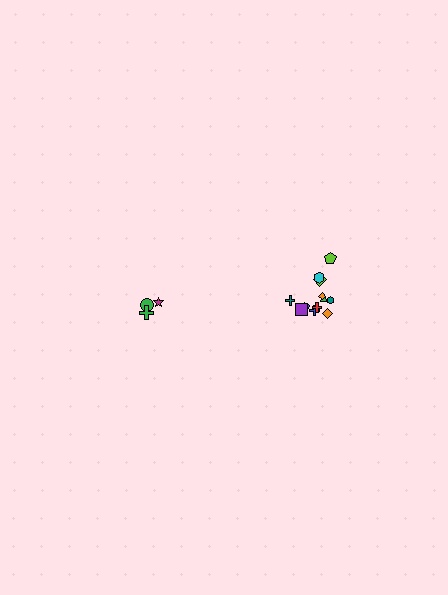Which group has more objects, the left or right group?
The right group.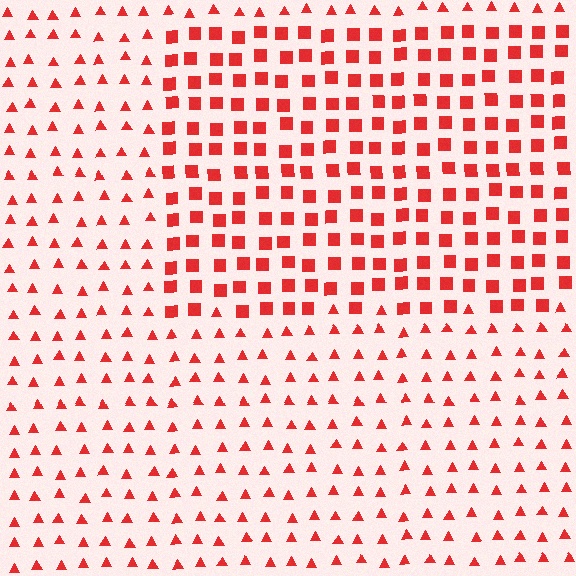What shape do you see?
I see a rectangle.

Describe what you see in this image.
The image is filled with small red elements arranged in a uniform grid. A rectangle-shaped region contains squares, while the surrounding area contains triangles. The boundary is defined purely by the change in element shape.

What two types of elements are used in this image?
The image uses squares inside the rectangle region and triangles outside it.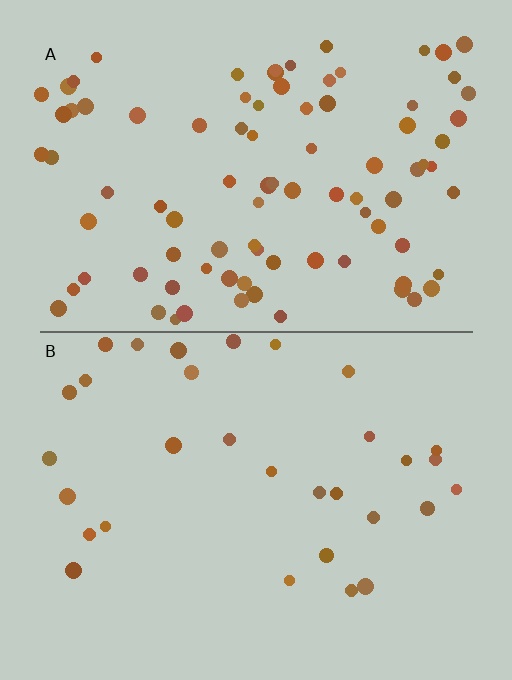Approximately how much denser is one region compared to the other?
Approximately 2.8× — region A over region B.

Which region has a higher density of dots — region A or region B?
A (the top).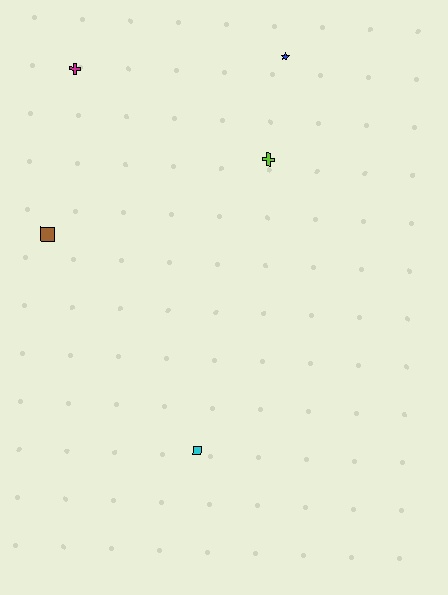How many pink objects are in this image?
There are no pink objects.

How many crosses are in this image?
There are 2 crosses.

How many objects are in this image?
There are 5 objects.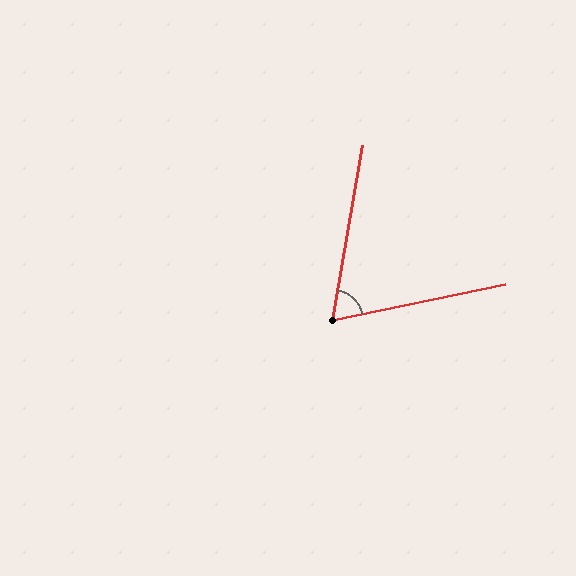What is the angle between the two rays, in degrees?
Approximately 69 degrees.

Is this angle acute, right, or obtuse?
It is acute.